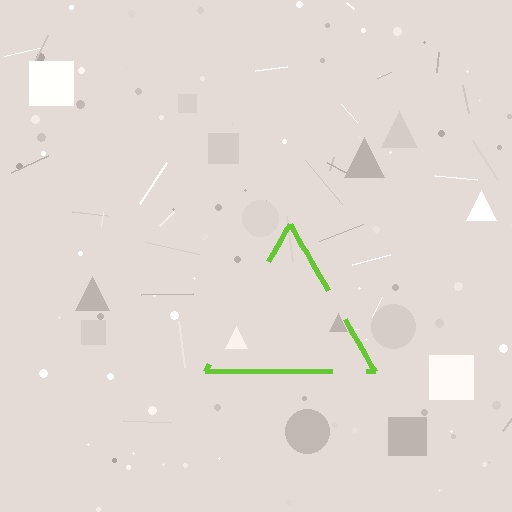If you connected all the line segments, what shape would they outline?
They would outline a triangle.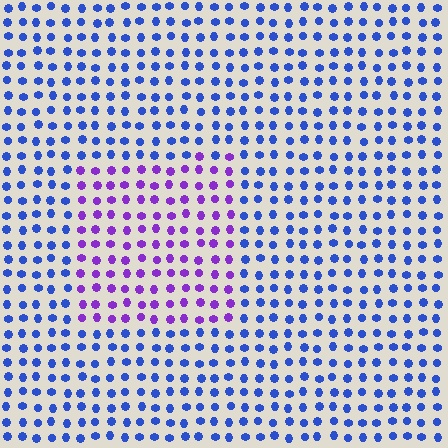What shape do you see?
I see a rectangle.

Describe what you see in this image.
The image is filled with small blue elements in a uniform arrangement. A rectangle-shaped region is visible where the elements are tinted to a slightly different hue, forming a subtle color boundary.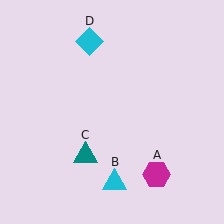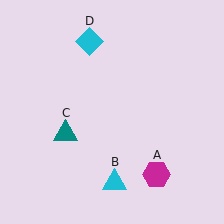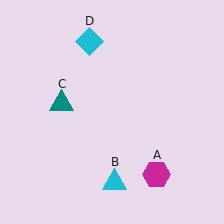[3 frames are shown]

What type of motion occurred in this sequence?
The teal triangle (object C) rotated clockwise around the center of the scene.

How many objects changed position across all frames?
1 object changed position: teal triangle (object C).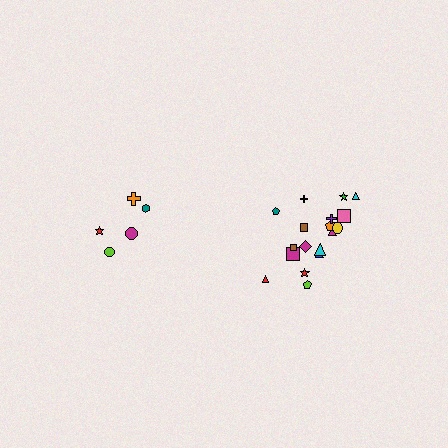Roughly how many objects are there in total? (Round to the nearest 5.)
Roughly 25 objects in total.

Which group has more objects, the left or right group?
The right group.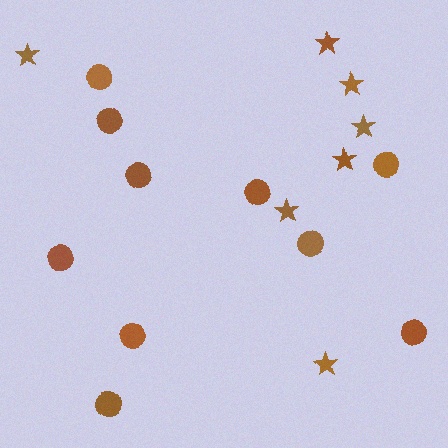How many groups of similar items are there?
There are 2 groups: one group of circles (10) and one group of stars (7).